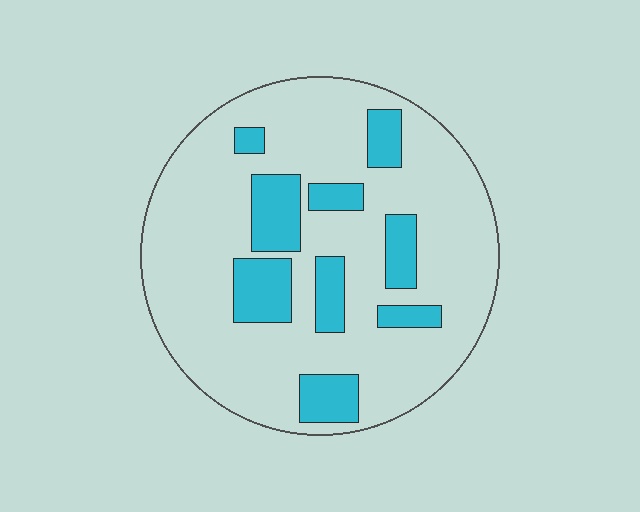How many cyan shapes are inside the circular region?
9.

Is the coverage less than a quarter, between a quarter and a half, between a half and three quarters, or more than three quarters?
Less than a quarter.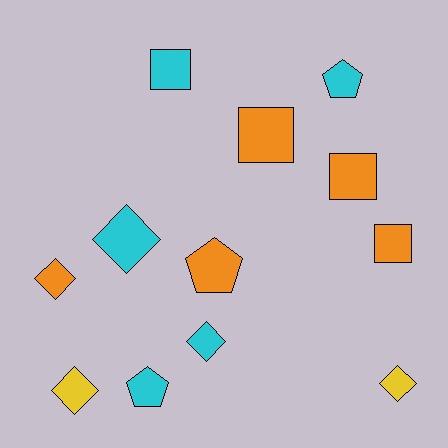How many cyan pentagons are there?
There are 2 cyan pentagons.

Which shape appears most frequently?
Diamond, with 5 objects.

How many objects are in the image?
There are 12 objects.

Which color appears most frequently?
Orange, with 5 objects.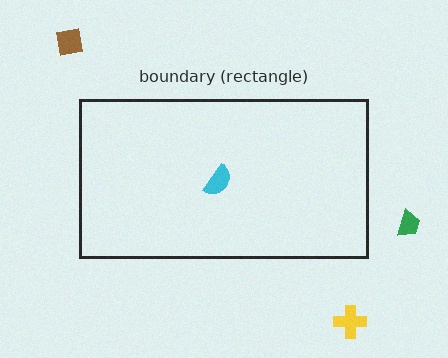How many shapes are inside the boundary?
1 inside, 3 outside.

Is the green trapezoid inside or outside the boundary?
Outside.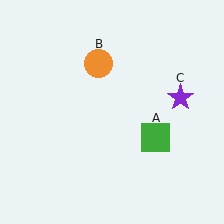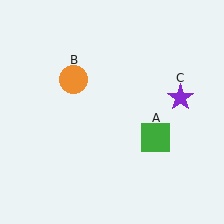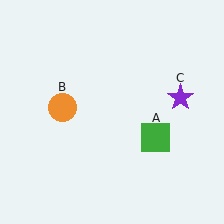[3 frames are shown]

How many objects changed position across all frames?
1 object changed position: orange circle (object B).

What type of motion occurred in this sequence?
The orange circle (object B) rotated counterclockwise around the center of the scene.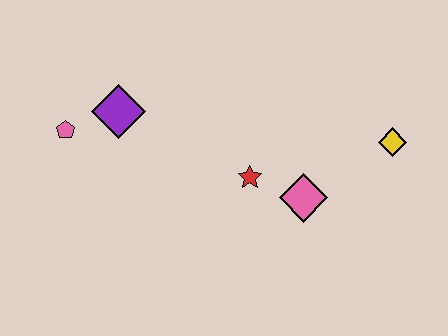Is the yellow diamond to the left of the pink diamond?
No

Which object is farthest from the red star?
The pink pentagon is farthest from the red star.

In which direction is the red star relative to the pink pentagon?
The red star is to the right of the pink pentagon.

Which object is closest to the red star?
The pink diamond is closest to the red star.